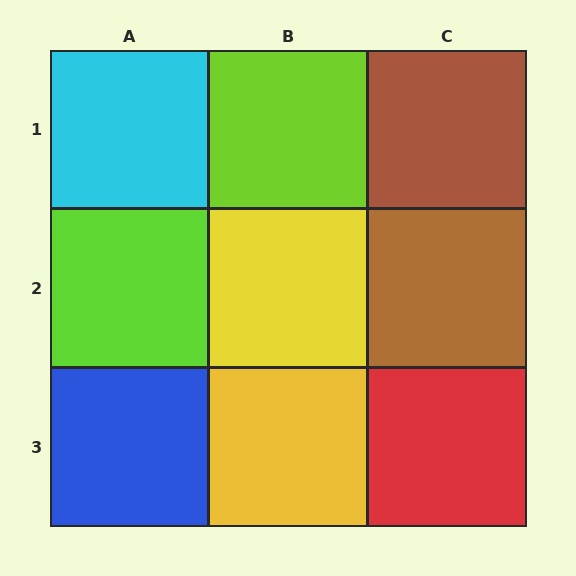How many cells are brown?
2 cells are brown.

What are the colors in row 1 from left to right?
Cyan, lime, brown.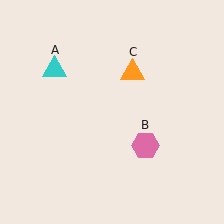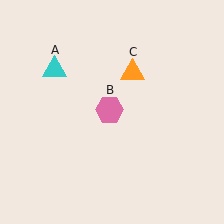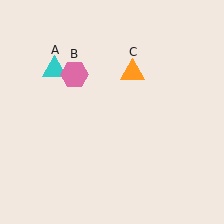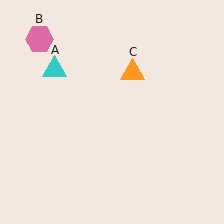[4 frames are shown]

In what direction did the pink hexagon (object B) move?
The pink hexagon (object B) moved up and to the left.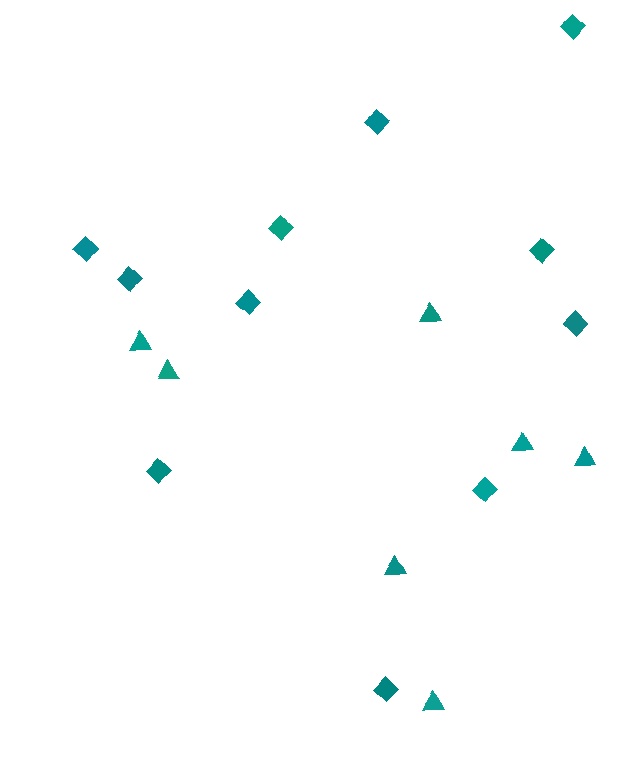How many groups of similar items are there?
There are 2 groups: one group of diamonds (11) and one group of triangles (7).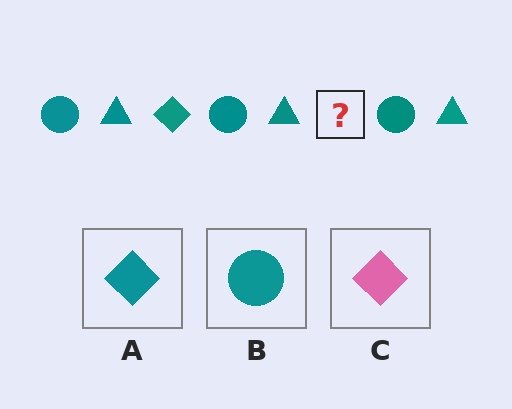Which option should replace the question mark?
Option A.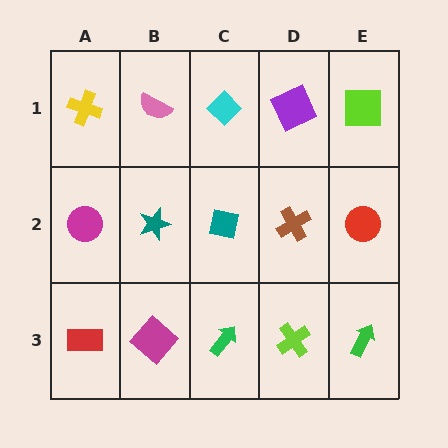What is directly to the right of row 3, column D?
A green arrow.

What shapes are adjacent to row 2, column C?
A cyan diamond (row 1, column C), a green arrow (row 3, column C), a teal star (row 2, column B), a brown cross (row 2, column D).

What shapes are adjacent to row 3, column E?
A red circle (row 2, column E), a lime cross (row 3, column D).